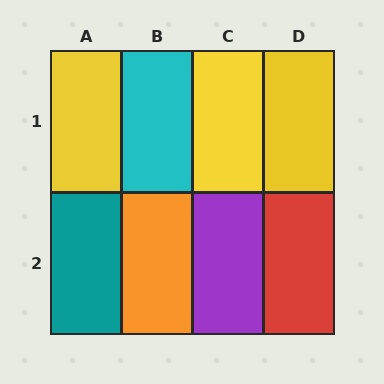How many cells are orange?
1 cell is orange.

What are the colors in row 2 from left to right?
Teal, orange, purple, red.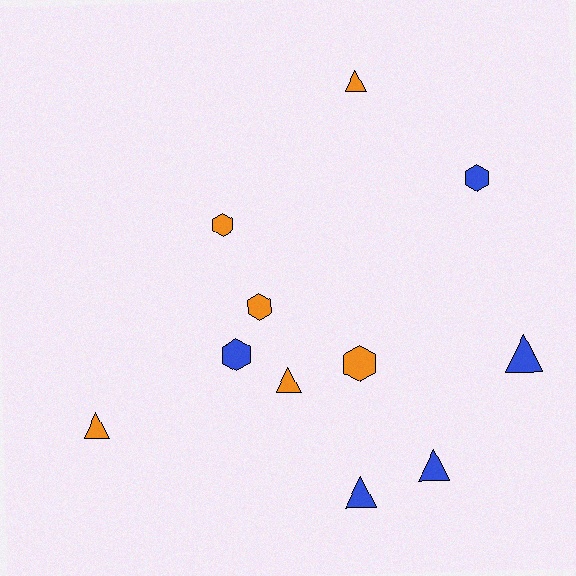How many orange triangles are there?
There are 3 orange triangles.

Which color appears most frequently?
Orange, with 6 objects.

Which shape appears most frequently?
Triangle, with 6 objects.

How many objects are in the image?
There are 11 objects.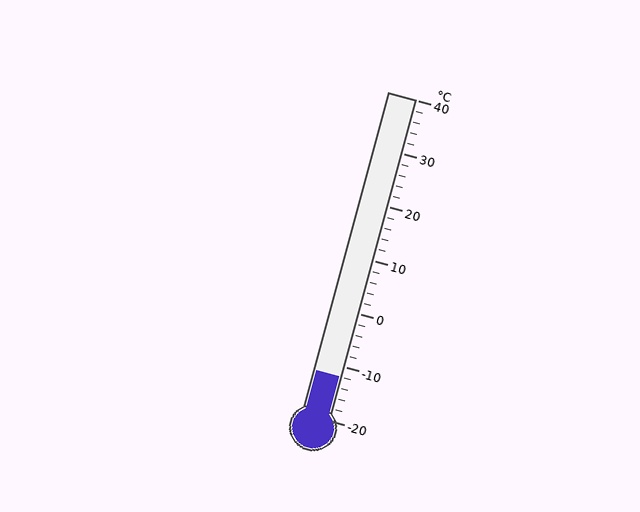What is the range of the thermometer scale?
The thermometer scale ranges from -20°C to 40°C.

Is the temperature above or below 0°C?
The temperature is below 0°C.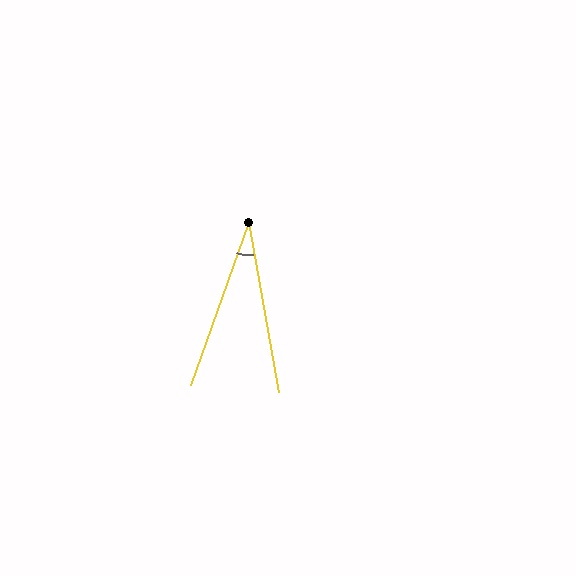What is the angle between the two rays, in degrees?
Approximately 30 degrees.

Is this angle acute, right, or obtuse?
It is acute.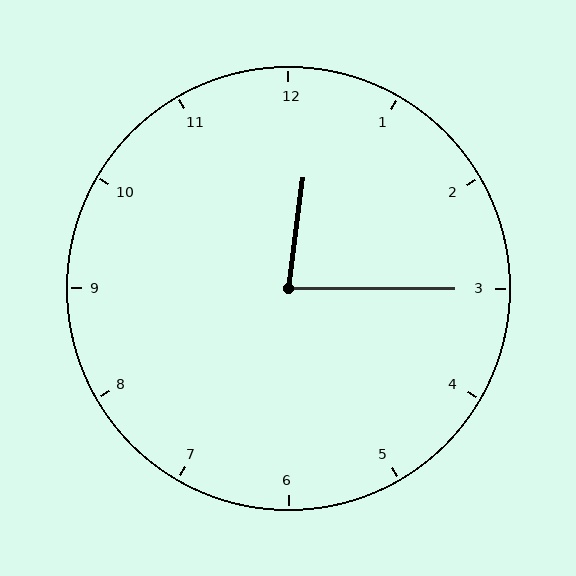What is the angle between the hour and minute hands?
Approximately 82 degrees.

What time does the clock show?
12:15.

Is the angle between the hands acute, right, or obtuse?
It is acute.